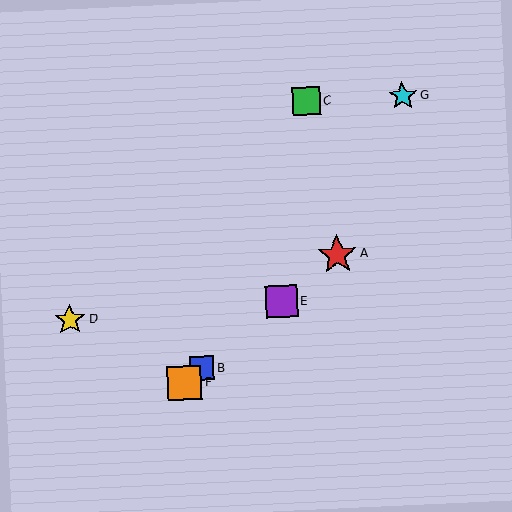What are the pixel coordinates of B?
Object B is at (202, 368).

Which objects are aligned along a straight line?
Objects A, B, E, F are aligned along a straight line.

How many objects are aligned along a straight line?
4 objects (A, B, E, F) are aligned along a straight line.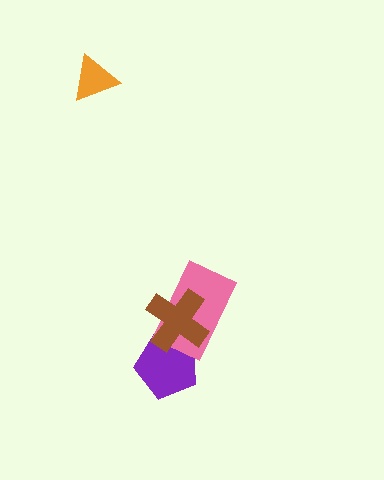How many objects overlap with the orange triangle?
0 objects overlap with the orange triangle.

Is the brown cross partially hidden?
No, no other shape covers it.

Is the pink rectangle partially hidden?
Yes, it is partially covered by another shape.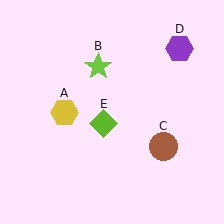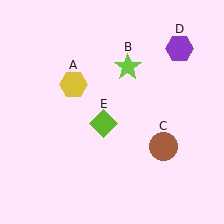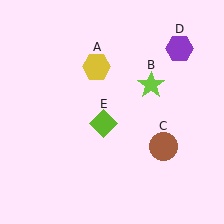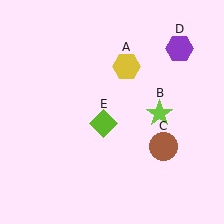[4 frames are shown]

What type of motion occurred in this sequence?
The yellow hexagon (object A), lime star (object B) rotated clockwise around the center of the scene.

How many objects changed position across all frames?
2 objects changed position: yellow hexagon (object A), lime star (object B).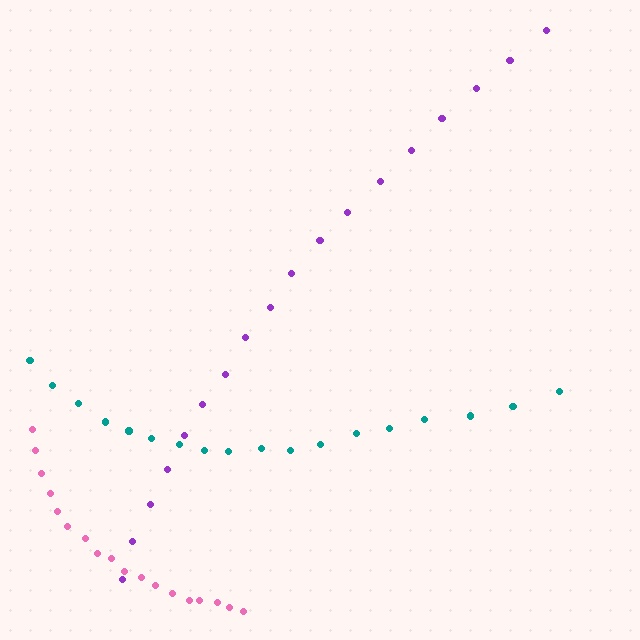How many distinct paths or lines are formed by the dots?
There are 3 distinct paths.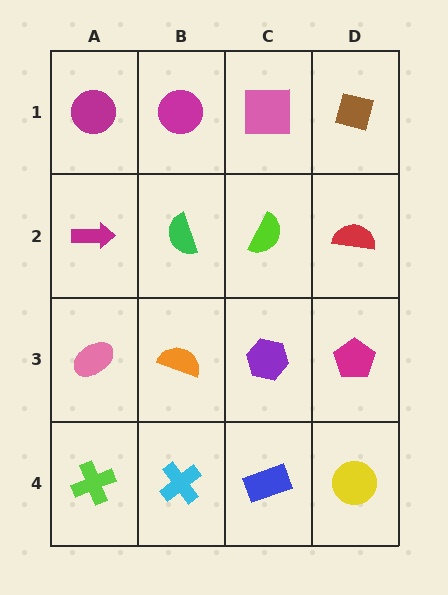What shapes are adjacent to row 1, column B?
A green semicircle (row 2, column B), a magenta circle (row 1, column A), a pink square (row 1, column C).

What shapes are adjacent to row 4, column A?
A pink ellipse (row 3, column A), a cyan cross (row 4, column B).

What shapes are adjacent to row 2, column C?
A pink square (row 1, column C), a purple hexagon (row 3, column C), a green semicircle (row 2, column B), a red semicircle (row 2, column D).